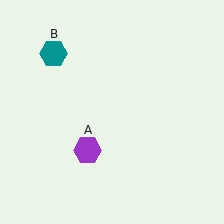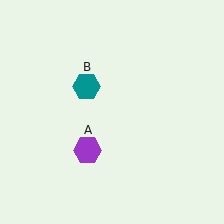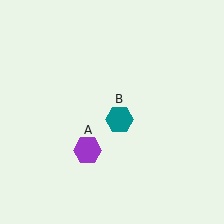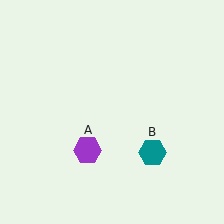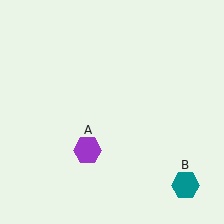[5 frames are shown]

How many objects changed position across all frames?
1 object changed position: teal hexagon (object B).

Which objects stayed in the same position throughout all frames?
Purple hexagon (object A) remained stationary.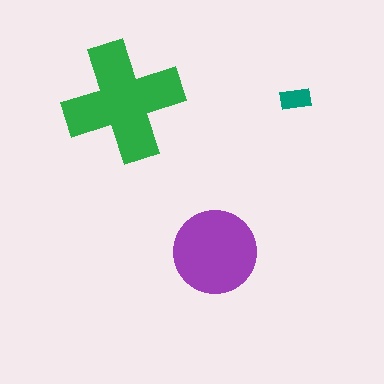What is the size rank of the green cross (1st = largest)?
1st.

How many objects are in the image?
There are 3 objects in the image.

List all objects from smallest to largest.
The teal rectangle, the purple circle, the green cross.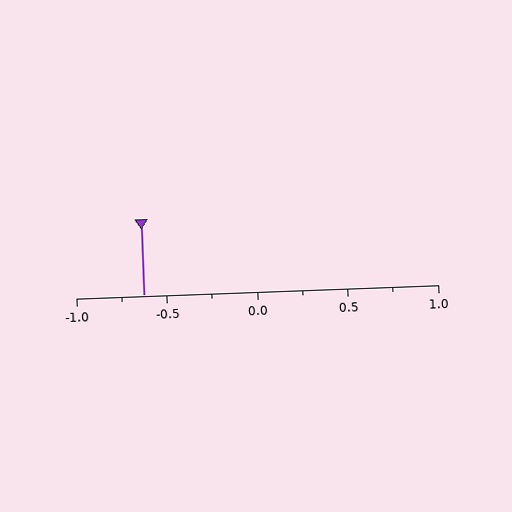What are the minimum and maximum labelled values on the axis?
The axis runs from -1.0 to 1.0.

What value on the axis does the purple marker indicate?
The marker indicates approximately -0.62.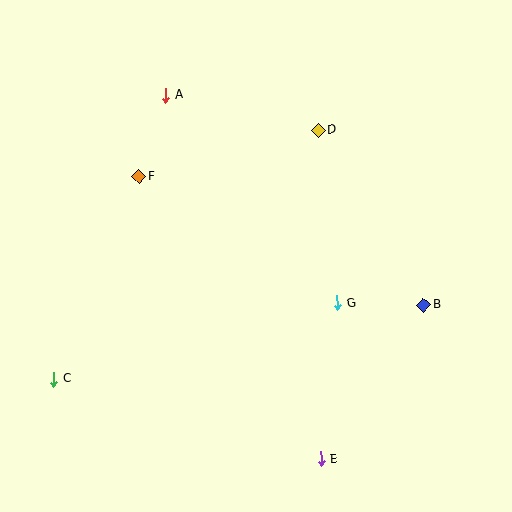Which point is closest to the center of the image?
Point G at (337, 303) is closest to the center.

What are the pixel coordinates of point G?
Point G is at (337, 303).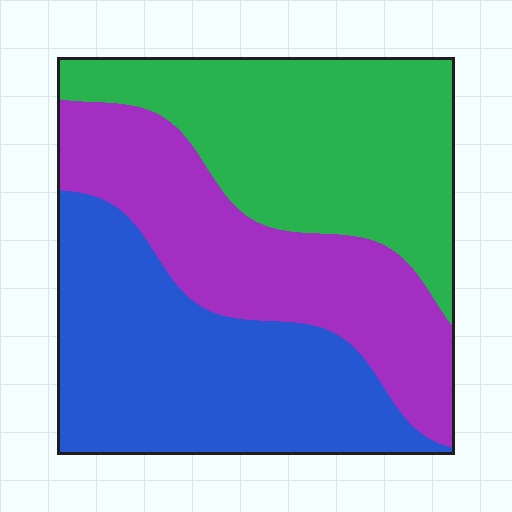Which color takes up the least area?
Purple, at roughly 30%.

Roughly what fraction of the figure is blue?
Blue takes up between a quarter and a half of the figure.